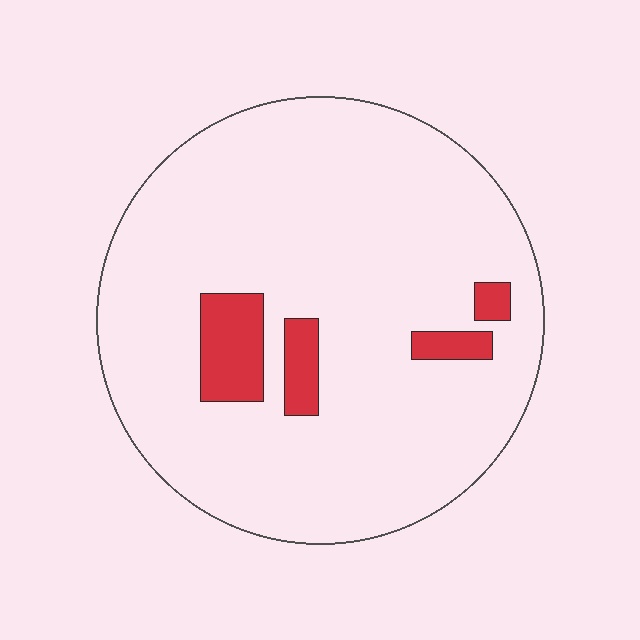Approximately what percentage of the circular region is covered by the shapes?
Approximately 10%.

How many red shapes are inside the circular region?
4.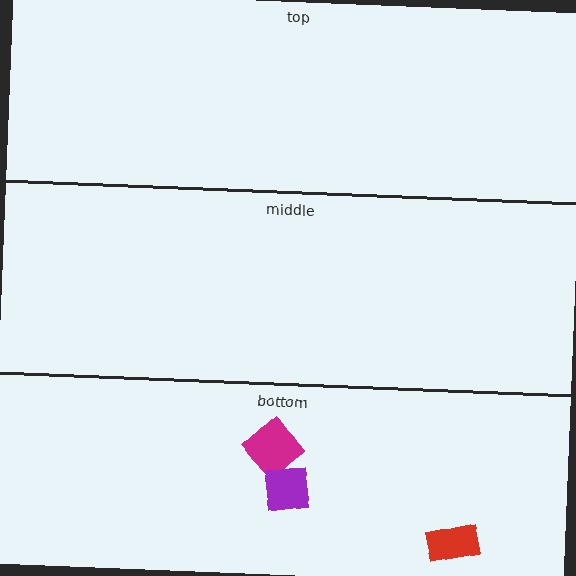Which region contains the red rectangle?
The bottom region.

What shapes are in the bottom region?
The magenta diamond, the purple square, the red rectangle.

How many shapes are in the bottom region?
3.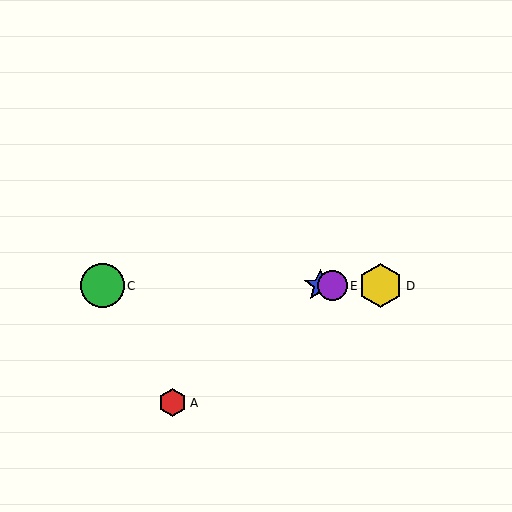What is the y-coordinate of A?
Object A is at y≈403.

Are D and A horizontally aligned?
No, D is at y≈286 and A is at y≈403.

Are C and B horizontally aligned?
Yes, both are at y≈286.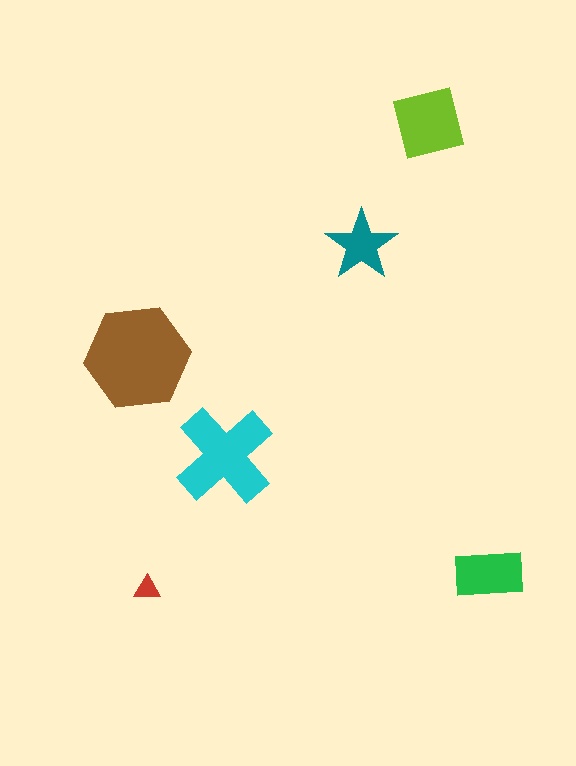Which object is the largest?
The brown hexagon.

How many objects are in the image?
There are 6 objects in the image.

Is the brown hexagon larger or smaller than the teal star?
Larger.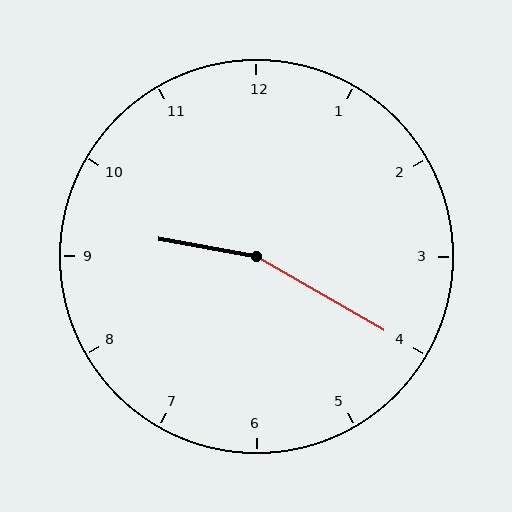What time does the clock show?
9:20.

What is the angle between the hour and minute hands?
Approximately 160 degrees.